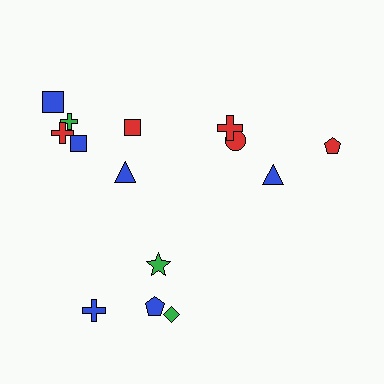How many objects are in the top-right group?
There are 4 objects.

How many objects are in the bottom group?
There are 4 objects.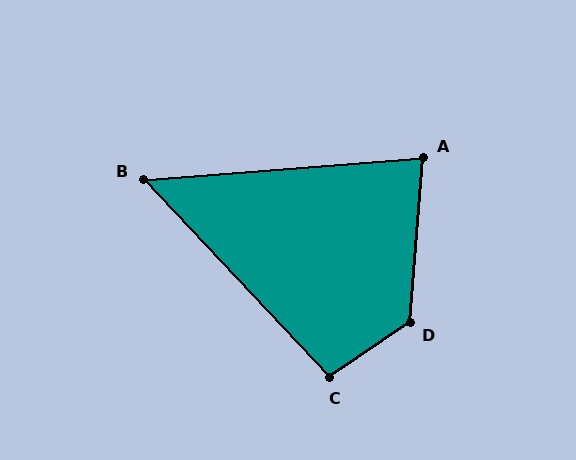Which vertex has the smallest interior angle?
B, at approximately 51 degrees.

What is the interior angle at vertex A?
Approximately 81 degrees (acute).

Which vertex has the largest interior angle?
D, at approximately 129 degrees.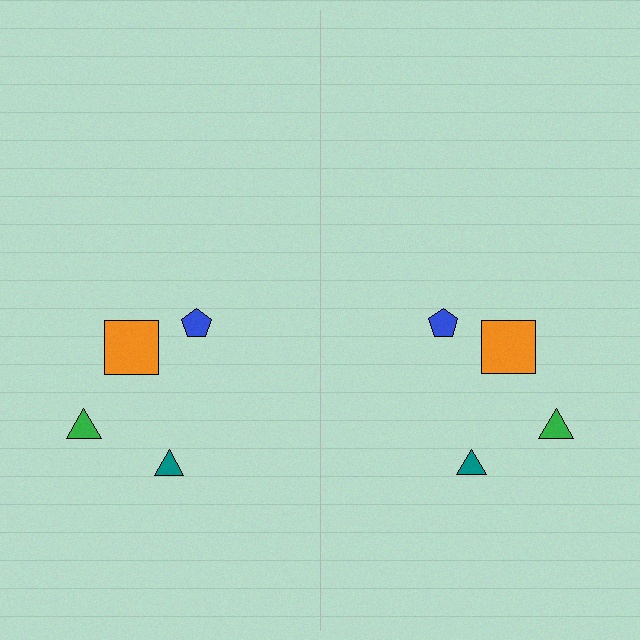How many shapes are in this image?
There are 8 shapes in this image.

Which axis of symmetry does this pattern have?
The pattern has a vertical axis of symmetry running through the center of the image.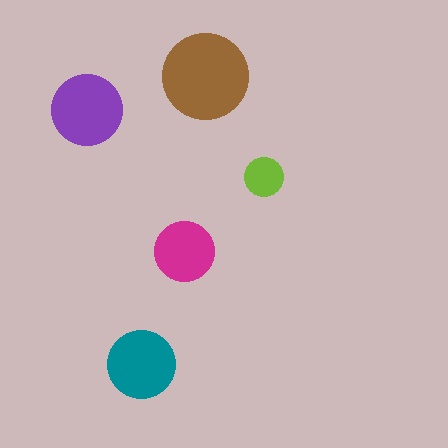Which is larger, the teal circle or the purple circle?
The purple one.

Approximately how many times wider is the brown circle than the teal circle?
About 1.5 times wider.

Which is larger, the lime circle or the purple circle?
The purple one.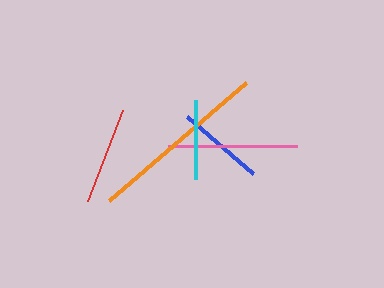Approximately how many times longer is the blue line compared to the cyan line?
The blue line is approximately 1.1 times the length of the cyan line.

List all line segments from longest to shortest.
From longest to shortest: orange, pink, red, blue, cyan.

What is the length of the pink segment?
The pink segment is approximately 129 pixels long.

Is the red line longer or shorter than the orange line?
The orange line is longer than the red line.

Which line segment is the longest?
The orange line is the longest at approximately 181 pixels.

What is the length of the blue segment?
The blue segment is approximately 87 pixels long.